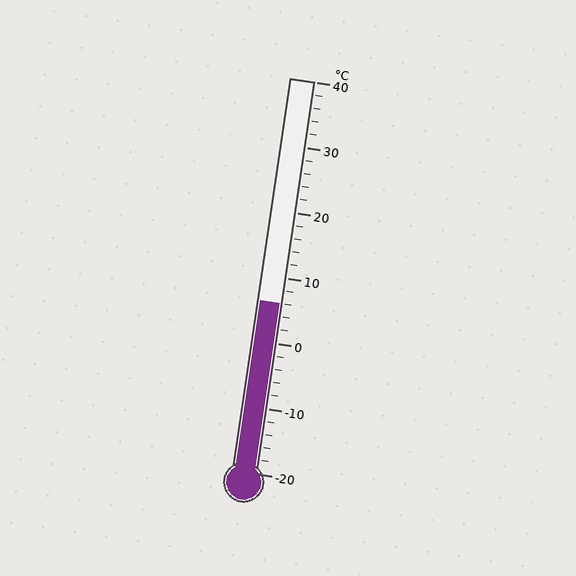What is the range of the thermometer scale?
The thermometer scale ranges from -20°C to 40°C.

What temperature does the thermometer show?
The thermometer shows approximately 6°C.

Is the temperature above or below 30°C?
The temperature is below 30°C.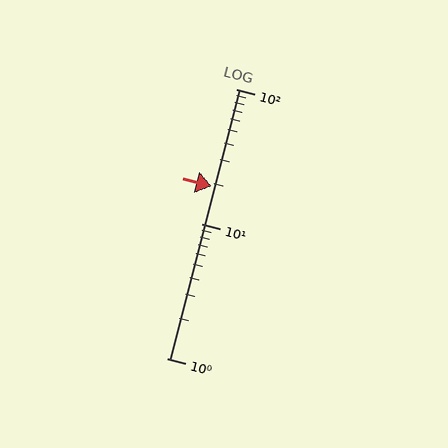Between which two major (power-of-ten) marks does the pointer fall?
The pointer is between 10 and 100.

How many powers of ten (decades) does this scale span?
The scale spans 2 decades, from 1 to 100.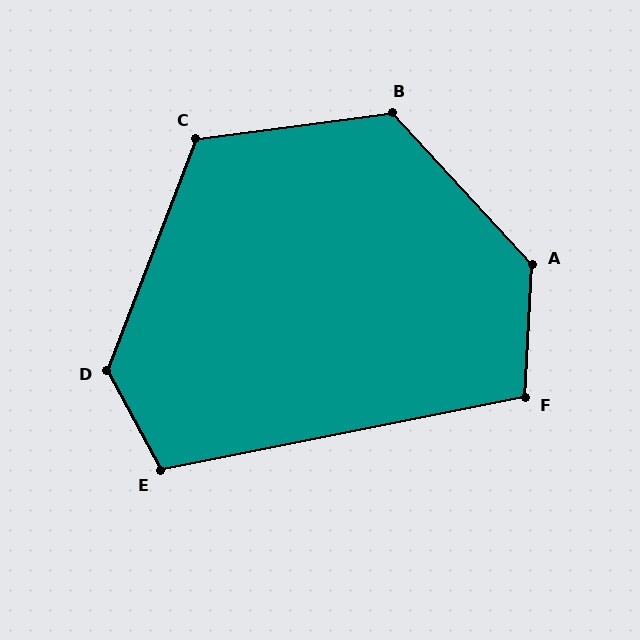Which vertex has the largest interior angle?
A, at approximately 134 degrees.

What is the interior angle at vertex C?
Approximately 119 degrees (obtuse).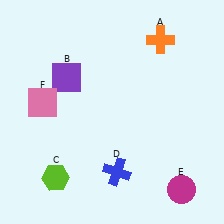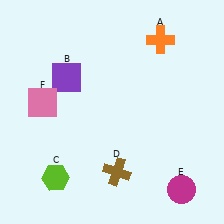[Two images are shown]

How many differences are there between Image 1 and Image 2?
There is 1 difference between the two images.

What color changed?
The cross (D) changed from blue in Image 1 to brown in Image 2.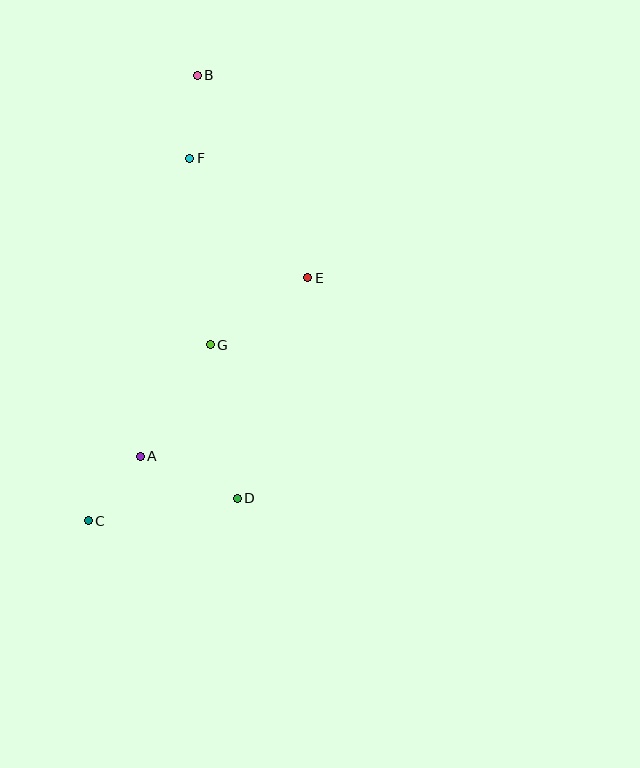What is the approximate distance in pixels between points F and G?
The distance between F and G is approximately 187 pixels.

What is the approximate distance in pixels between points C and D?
The distance between C and D is approximately 151 pixels.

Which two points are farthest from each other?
Points B and C are farthest from each other.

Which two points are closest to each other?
Points A and C are closest to each other.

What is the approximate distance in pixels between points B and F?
The distance between B and F is approximately 84 pixels.